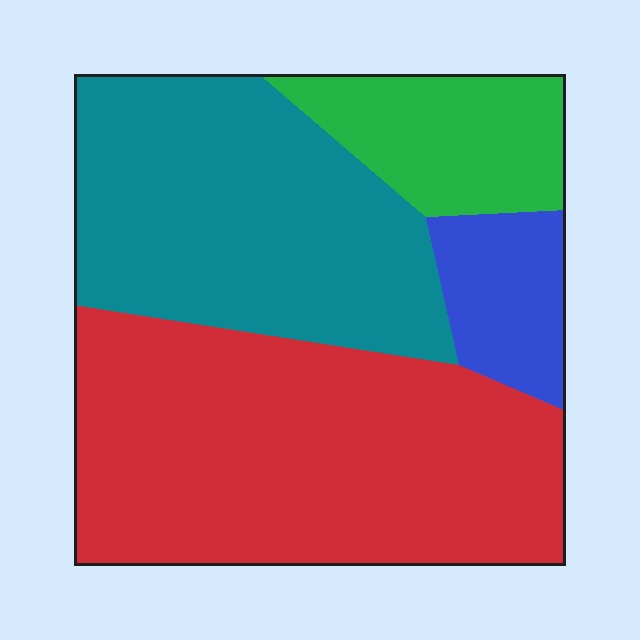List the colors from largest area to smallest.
From largest to smallest: red, teal, green, blue.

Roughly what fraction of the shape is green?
Green takes up about one eighth (1/8) of the shape.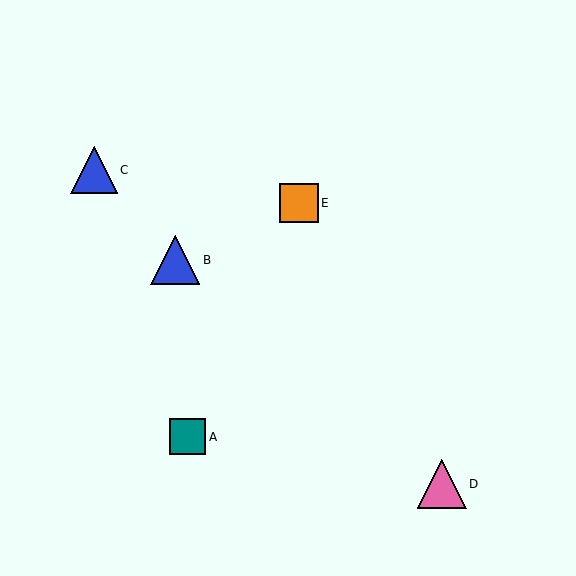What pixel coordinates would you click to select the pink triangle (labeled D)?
Click at (442, 484) to select the pink triangle D.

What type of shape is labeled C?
Shape C is a blue triangle.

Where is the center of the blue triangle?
The center of the blue triangle is at (94, 170).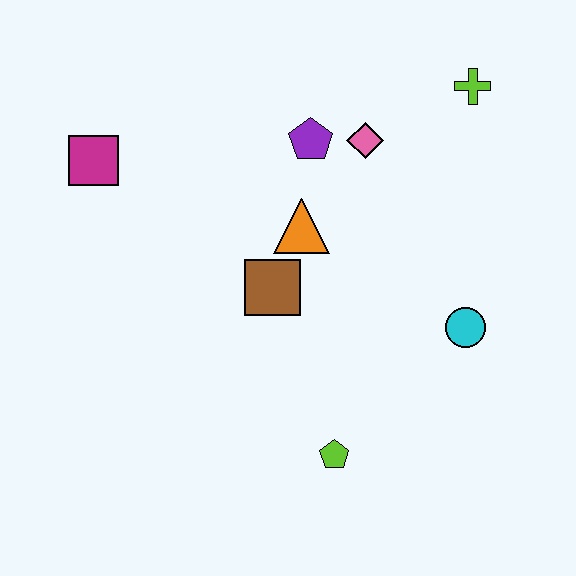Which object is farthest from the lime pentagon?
The lime cross is farthest from the lime pentagon.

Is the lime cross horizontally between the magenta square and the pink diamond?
No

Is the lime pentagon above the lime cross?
No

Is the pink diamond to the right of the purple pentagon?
Yes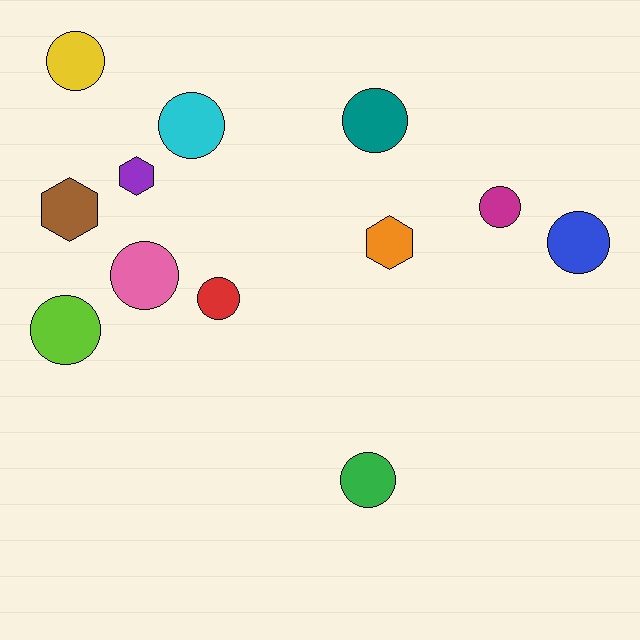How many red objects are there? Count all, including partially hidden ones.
There is 1 red object.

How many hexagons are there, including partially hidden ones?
There are 3 hexagons.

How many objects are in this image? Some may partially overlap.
There are 12 objects.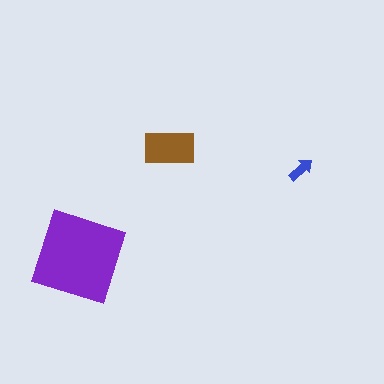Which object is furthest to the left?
The purple diamond is leftmost.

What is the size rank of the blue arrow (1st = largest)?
3rd.